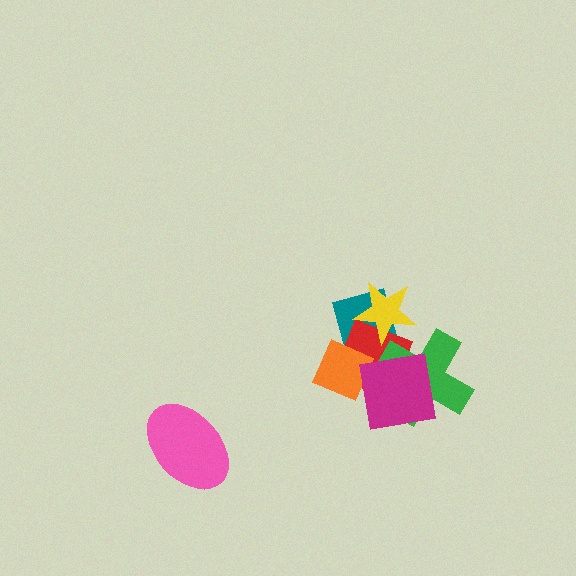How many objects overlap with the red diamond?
5 objects overlap with the red diamond.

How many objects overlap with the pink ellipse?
0 objects overlap with the pink ellipse.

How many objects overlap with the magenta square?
3 objects overlap with the magenta square.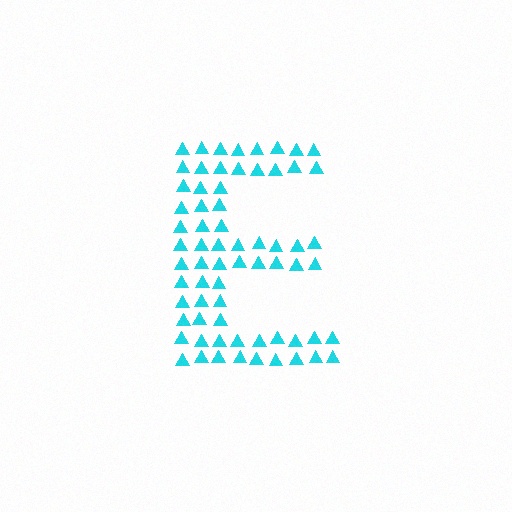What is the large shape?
The large shape is the letter E.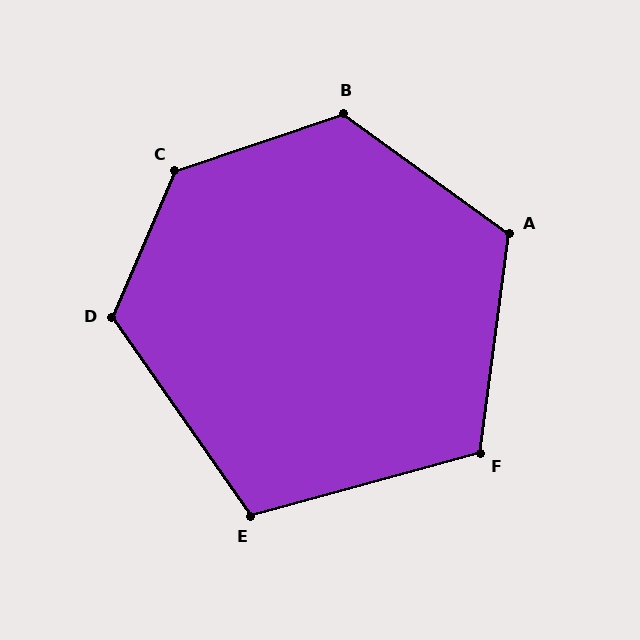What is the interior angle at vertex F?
Approximately 113 degrees (obtuse).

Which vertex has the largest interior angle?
C, at approximately 132 degrees.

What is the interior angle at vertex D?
Approximately 122 degrees (obtuse).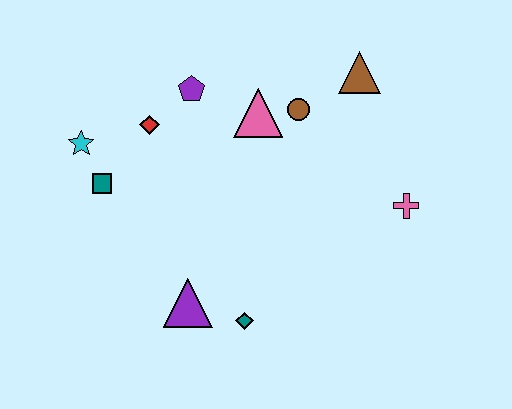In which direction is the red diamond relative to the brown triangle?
The red diamond is to the left of the brown triangle.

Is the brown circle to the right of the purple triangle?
Yes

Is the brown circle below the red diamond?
No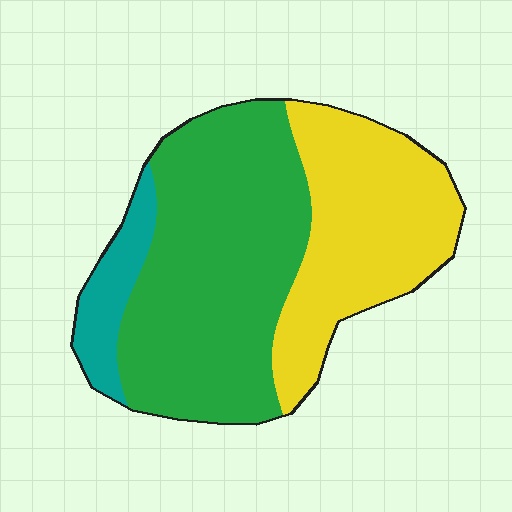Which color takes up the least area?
Teal, at roughly 10%.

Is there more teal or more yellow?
Yellow.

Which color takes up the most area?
Green, at roughly 55%.